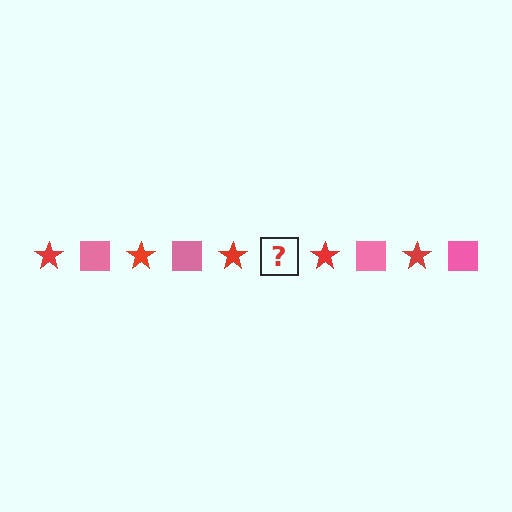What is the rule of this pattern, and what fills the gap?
The rule is that the pattern alternates between red star and pink square. The gap should be filled with a pink square.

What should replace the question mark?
The question mark should be replaced with a pink square.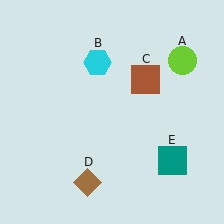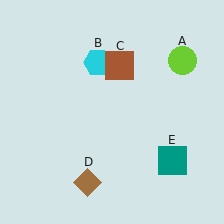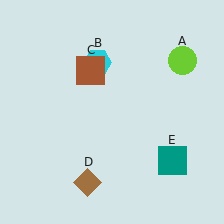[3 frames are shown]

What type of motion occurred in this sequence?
The brown square (object C) rotated counterclockwise around the center of the scene.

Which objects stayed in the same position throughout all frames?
Lime circle (object A) and cyan hexagon (object B) and brown diamond (object D) and teal square (object E) remained stationary.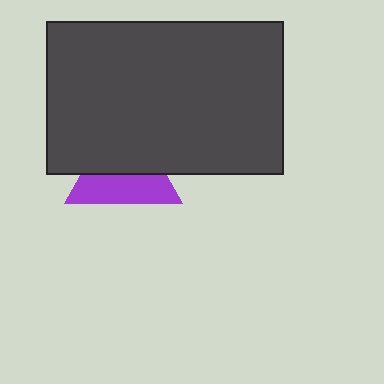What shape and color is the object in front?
The object in front is a dark gray rectangle.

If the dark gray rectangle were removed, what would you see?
You would see the complete purple triangle.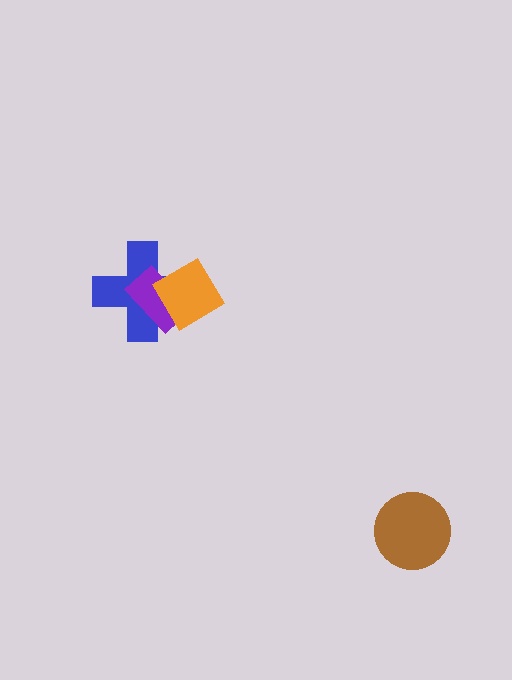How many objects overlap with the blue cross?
2 objects overlap with the blue cross.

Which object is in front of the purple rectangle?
The orange diamond is in front of the purple rectangle.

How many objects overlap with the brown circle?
0 objects overlap with the brown circle.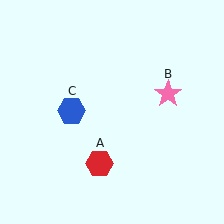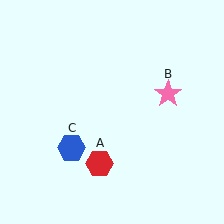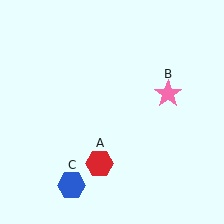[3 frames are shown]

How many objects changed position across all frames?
1 object changed position: blue hexagon (object C).